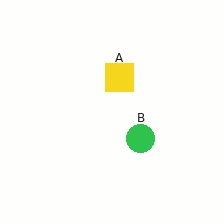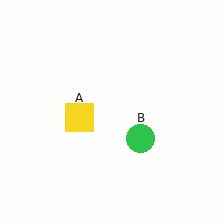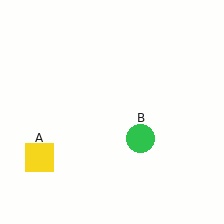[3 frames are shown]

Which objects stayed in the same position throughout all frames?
Green circle (object B) remained stationary.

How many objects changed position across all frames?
1 object changed position: yellow square (object A).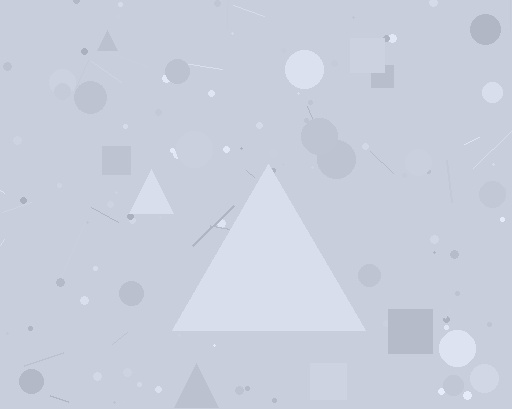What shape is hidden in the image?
A triangle is hidden in the image.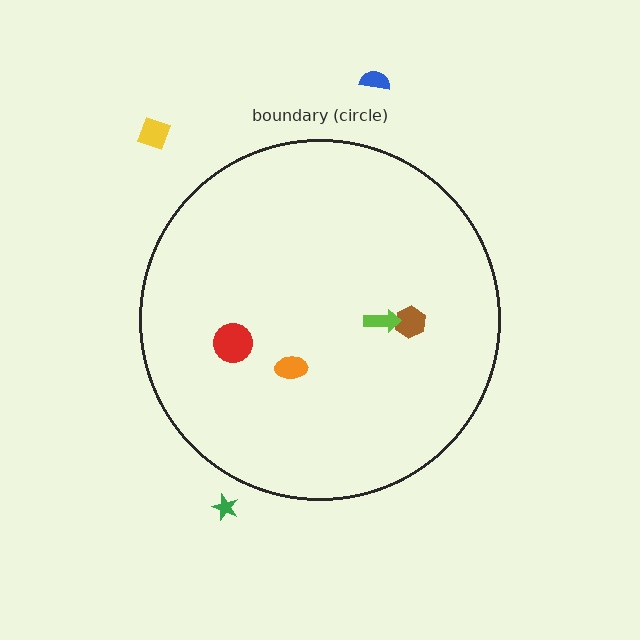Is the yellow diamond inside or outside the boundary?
Outside.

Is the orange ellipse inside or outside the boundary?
Inside.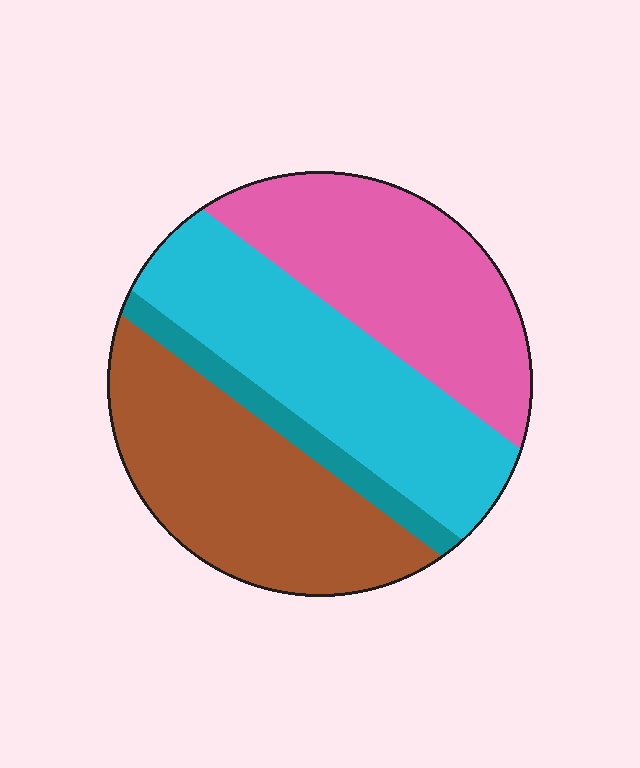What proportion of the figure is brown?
Brown covers roughly 30% of the figure.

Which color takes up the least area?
Teal, at roughly 5%.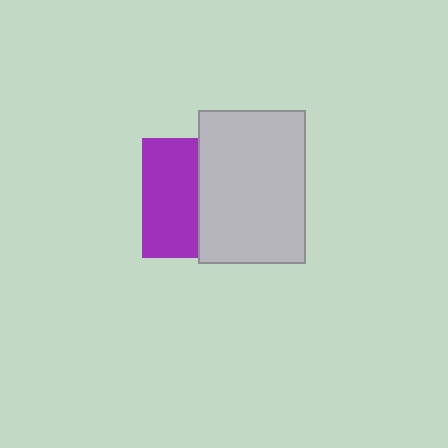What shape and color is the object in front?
The object in front is a light gray rectangle.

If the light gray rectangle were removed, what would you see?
You would see the complete purple square.